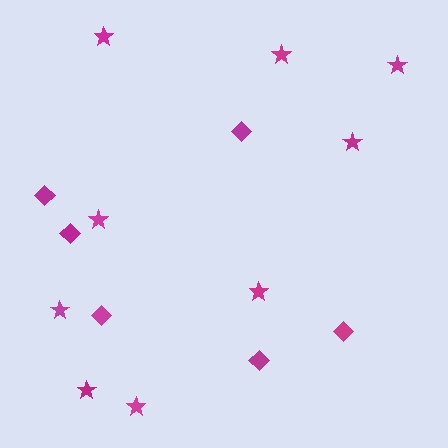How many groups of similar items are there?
There are 2 groups: one group of diamonds (6) and one group of stars (9).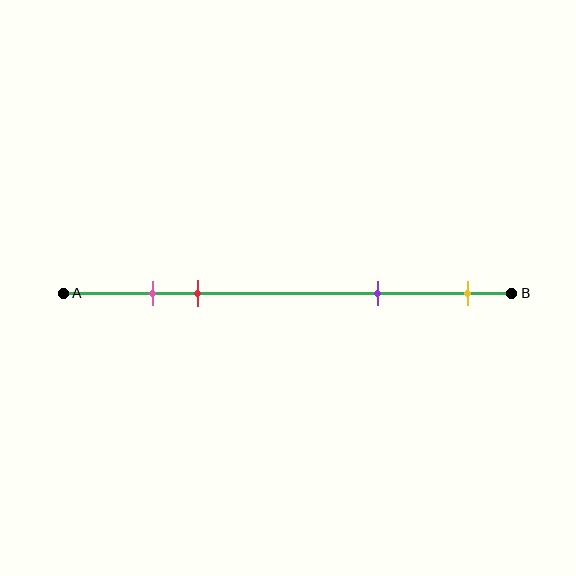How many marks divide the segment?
There are 4 marks dividing the segment.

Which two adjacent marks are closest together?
The pink and red marks are the closest adjacent pair.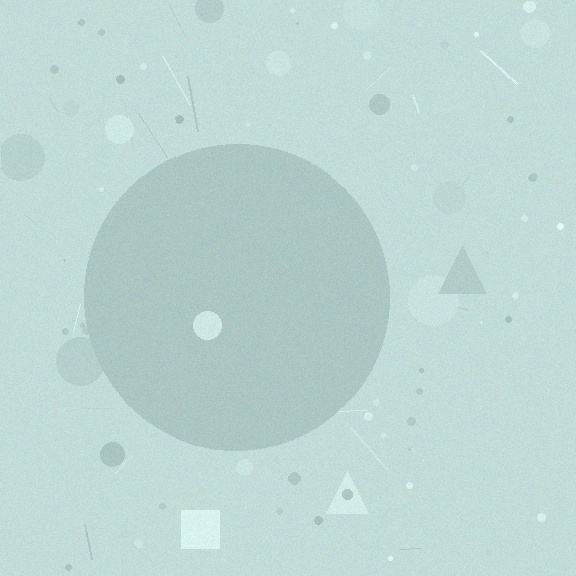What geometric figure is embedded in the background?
A circle is embedded in the background.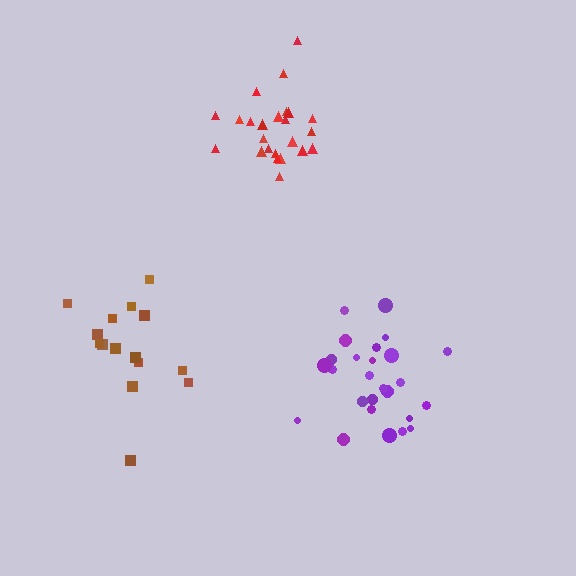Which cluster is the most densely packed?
Red.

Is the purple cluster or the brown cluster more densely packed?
Purple.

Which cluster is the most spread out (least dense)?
Brown.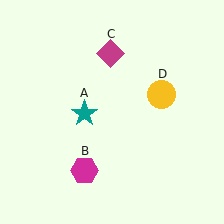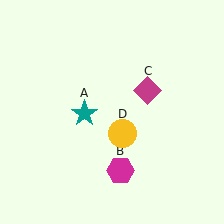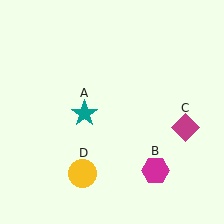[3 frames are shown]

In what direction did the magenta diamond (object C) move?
The magenta diamond (object C) moved down and to the right.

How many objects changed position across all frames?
3 objects changed position: magenta hexagon (object B), magenta diamond (object C), yellow circle (object D).